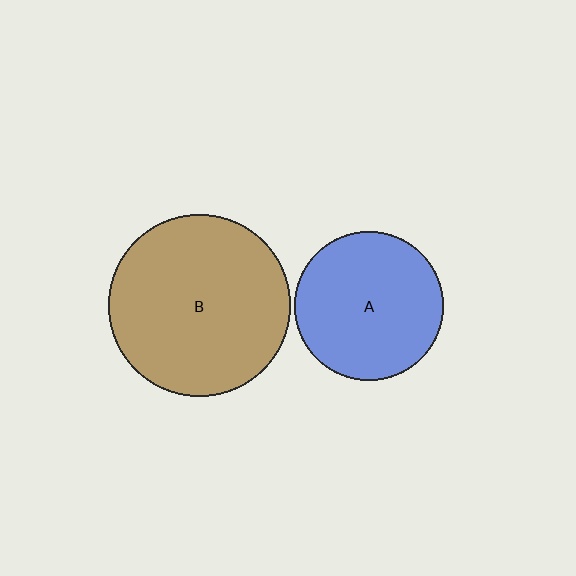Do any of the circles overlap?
No, none of the circles overlap.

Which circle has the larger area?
Circle B (brown).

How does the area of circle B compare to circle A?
Approximately 1.5 times.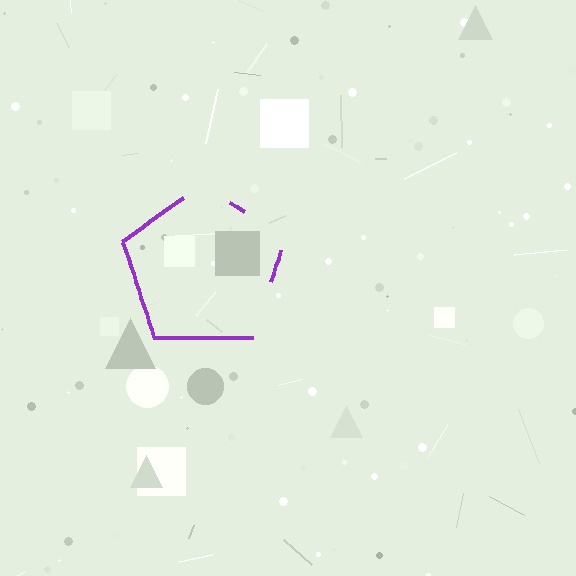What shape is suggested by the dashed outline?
The dashed outline suggests a pentagon.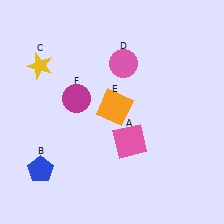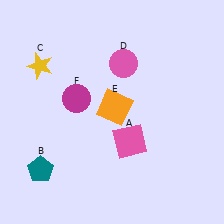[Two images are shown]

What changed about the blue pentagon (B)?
In Image 1, B is blue. In Image 2, it changed to teal.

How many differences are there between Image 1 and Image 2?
There is 1 difference between the two images.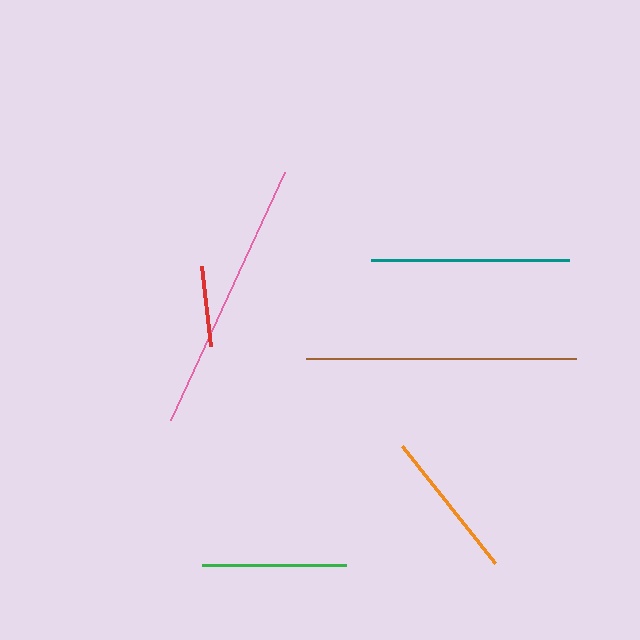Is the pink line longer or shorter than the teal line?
The pink line is longer than the teal line.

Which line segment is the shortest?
The red line is the shortest at approximately 81 pixels.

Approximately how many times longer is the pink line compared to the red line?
The pink line is approximately 3.4 times the length of the red line.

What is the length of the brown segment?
The brown segment is approximately 271 pixels long.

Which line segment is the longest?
The pink line is the longest at approximately 274 pixels.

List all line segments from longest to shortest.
From longest to shortest: pink, brown, teal, orange, green, red.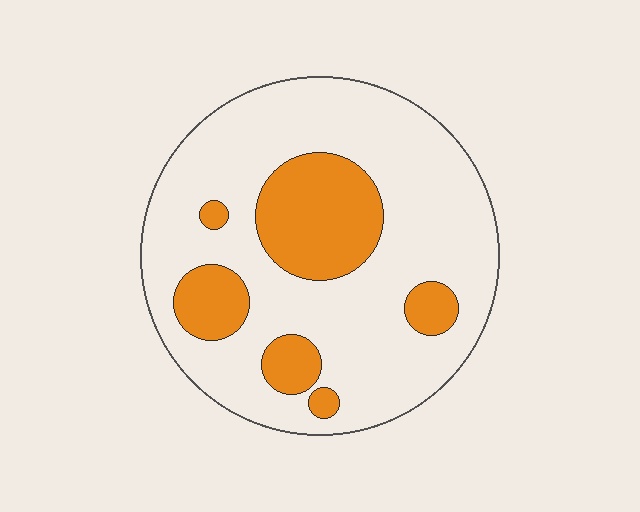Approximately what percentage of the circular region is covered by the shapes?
Approximately 25%.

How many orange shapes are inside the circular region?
6.